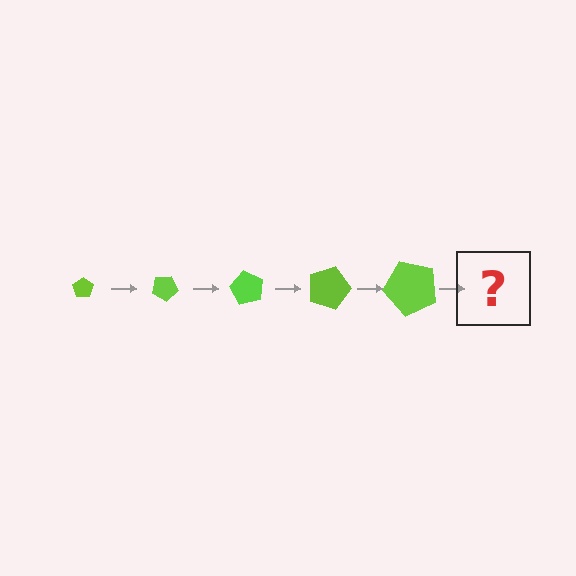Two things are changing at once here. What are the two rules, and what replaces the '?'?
The two rules are that the pentagon grows larger each step and it rotates 30 degrees each step. The '?' should be a pentagon, larger than the previous one and rotated 150 degrees from the start.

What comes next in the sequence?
The next element should be a pentagon, larger than the previous one and rotated 150 degrees from the start.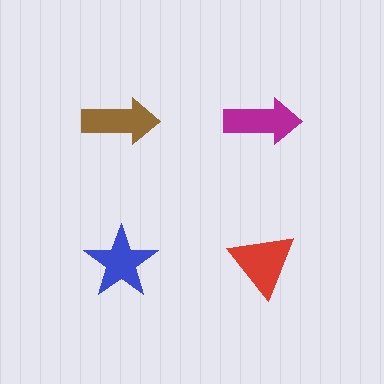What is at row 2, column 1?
A blue star.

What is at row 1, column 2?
A magenta arrow.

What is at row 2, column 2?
A red triangle.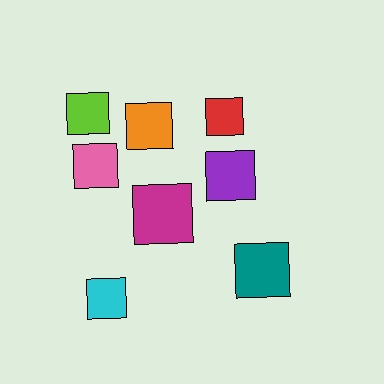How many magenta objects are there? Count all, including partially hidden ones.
There is 1 magenta object.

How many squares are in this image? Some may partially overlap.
There are 8 squares.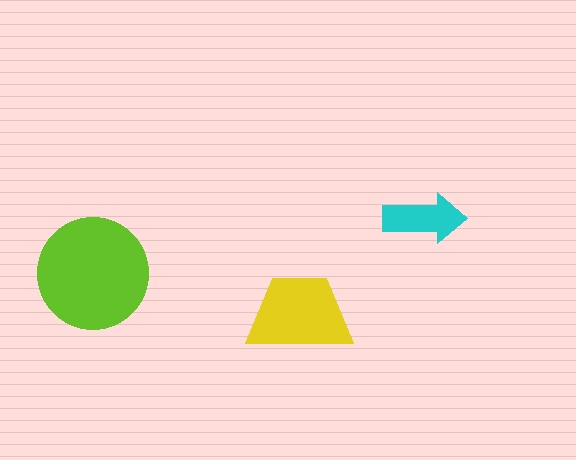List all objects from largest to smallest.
The lime circle, the yellow trapezoid, the cyan arrow.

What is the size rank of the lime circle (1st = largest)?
1st.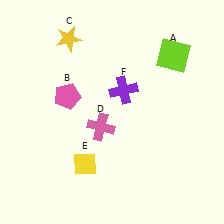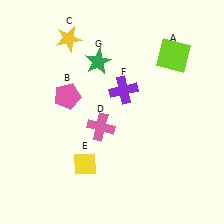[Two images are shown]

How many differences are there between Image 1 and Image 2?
There is 1 difference between the two images.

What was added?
A green star (G) was added in Image 2.